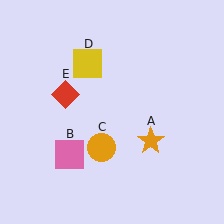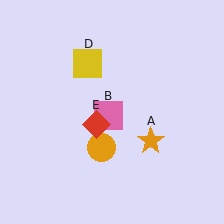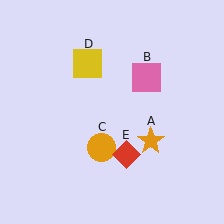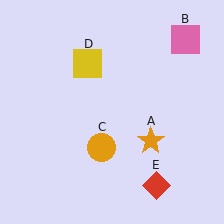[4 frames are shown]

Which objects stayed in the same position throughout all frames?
Orange star (object A) and orange circle (object C) and yellow square (object D) remained stationary.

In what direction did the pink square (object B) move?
The pink square (object B) moved up and to the right.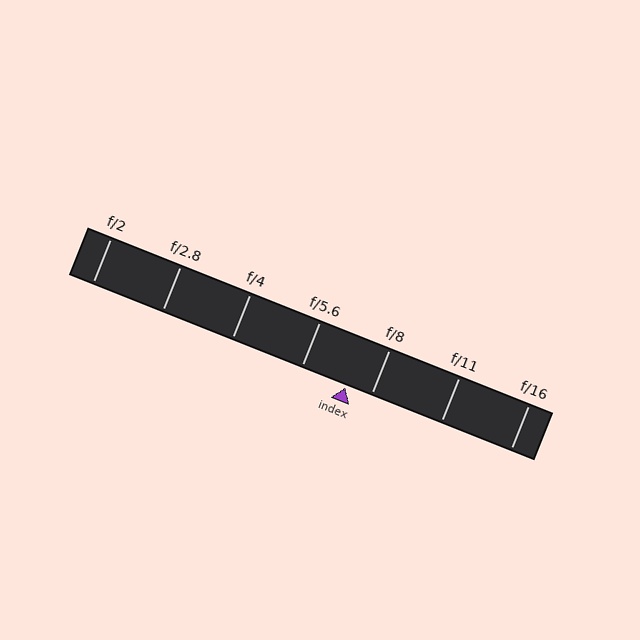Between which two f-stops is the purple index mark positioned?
The index mark is between f/5.6 and f/8.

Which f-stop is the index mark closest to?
The index mark is closest to f/8.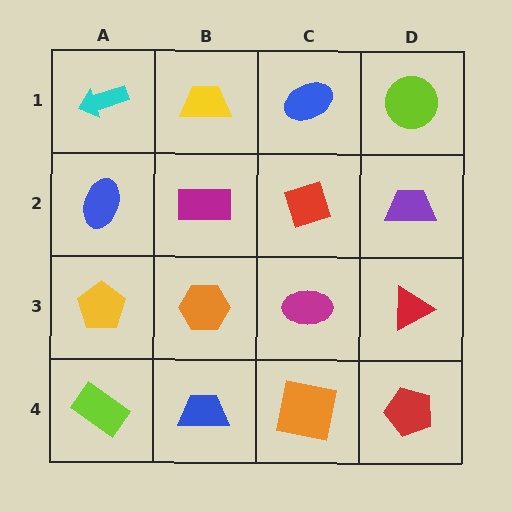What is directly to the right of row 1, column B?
A blue ellipse.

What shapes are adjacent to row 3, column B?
A magenta rectangle (row 2, column B), a blue trapezoid (row 4, column B), a yellow pentagon (row 3, column A), a magenta ellipse (row 3, column C).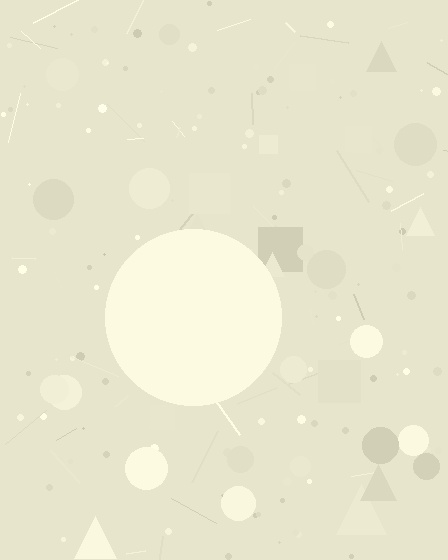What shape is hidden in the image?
A circle is hidden in the image.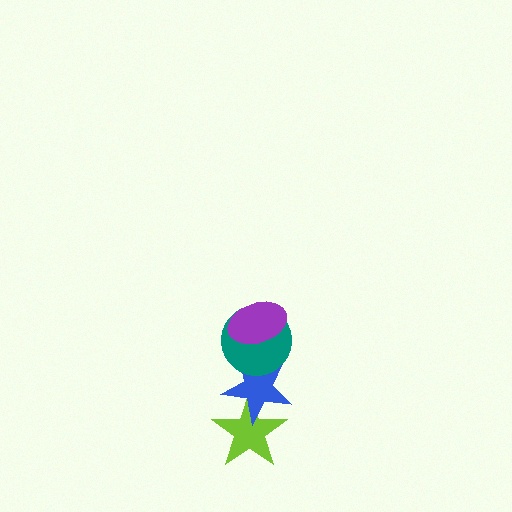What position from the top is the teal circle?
The teal circle is 2nd from the top.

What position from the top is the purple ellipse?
The purple ellipse is 1st from the top.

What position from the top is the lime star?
The lime star is 4th from the top.